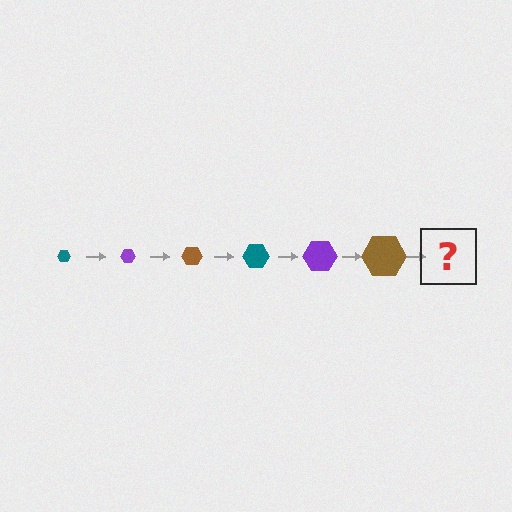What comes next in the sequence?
The next element should be a teal hexagon, larger than the previous one.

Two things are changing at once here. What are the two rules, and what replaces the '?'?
The two rules are that the hexagon grows larger each step and the color cycles through teal, purple, and brown. The '?' should be a teal hexagon, larger than the previous one.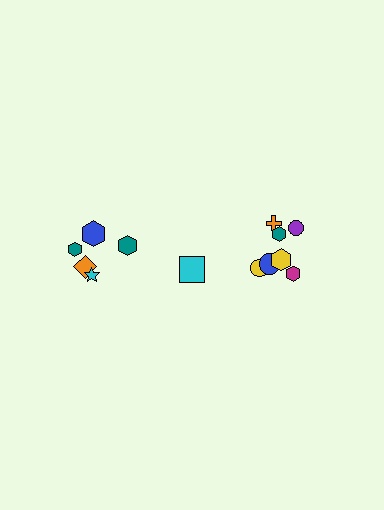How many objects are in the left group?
There are 6 objects.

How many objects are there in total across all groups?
There are 14 objects.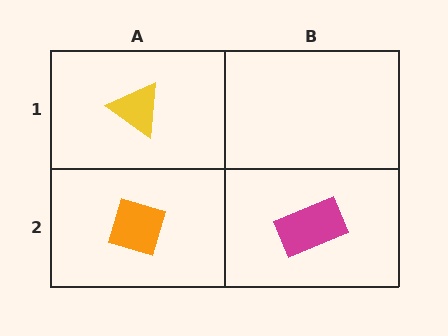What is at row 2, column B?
A magenta rectangle.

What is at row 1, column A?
A yellow triangle.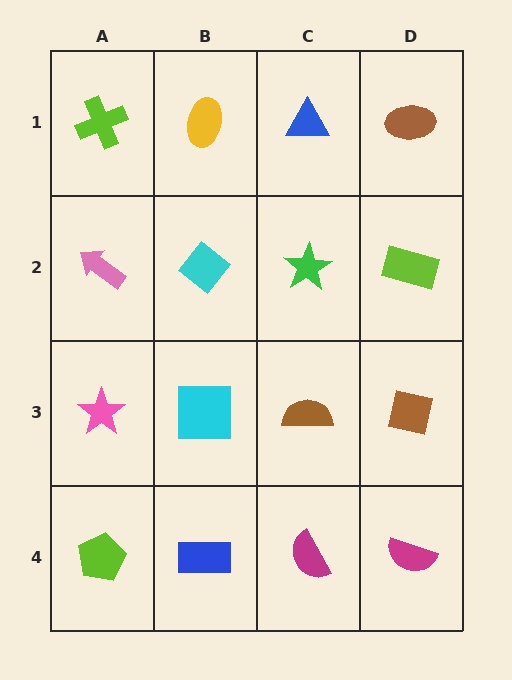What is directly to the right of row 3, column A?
A cyan square.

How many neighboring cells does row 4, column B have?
3.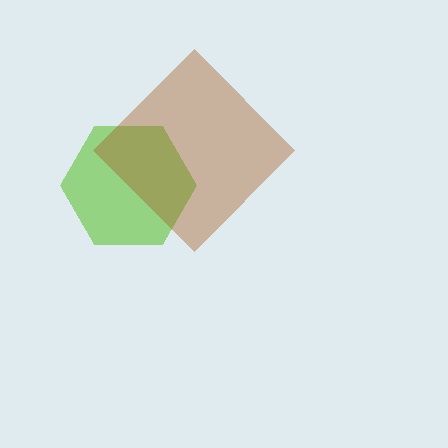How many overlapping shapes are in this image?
There are 2 overlapping shapes in the image.